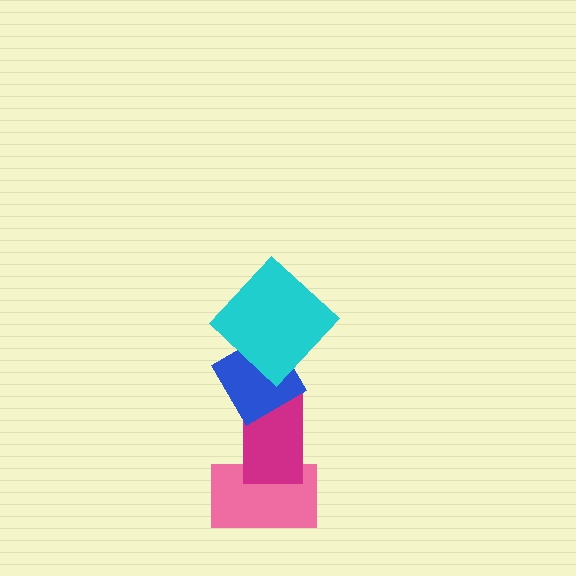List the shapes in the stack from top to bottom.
From top to bottom: the cyan diamond, the blue diamond, the magenta rectangle, the pink rectangle.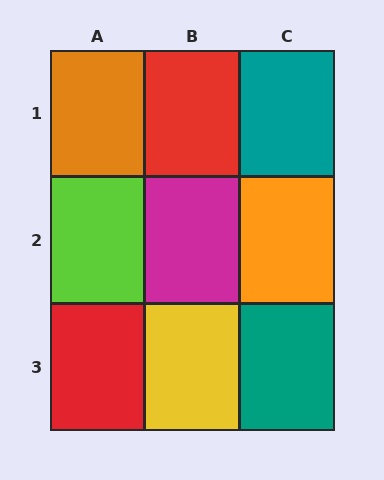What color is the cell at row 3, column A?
Red.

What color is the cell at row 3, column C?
Teal.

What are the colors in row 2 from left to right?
Lime, magenta, orange.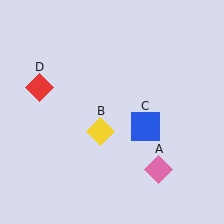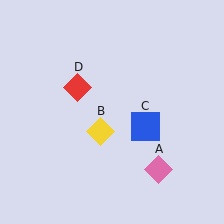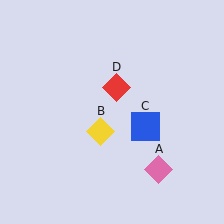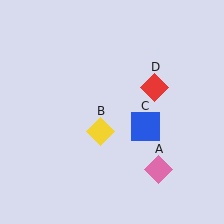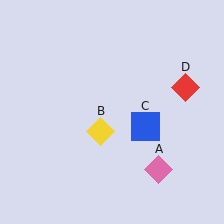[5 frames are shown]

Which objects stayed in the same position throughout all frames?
Pink diamond (object A) and yellow diamond (object B) and blue square (object C) remained stationary.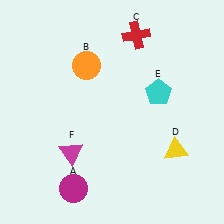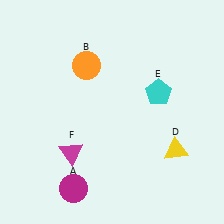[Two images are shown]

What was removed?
The red cross (C) was removed in Image 2.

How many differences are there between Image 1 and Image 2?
There is 1 difference between the two images.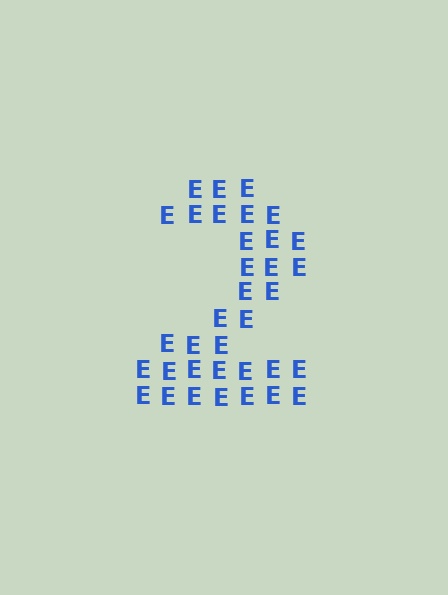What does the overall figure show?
The overall figure shows the digit 2.